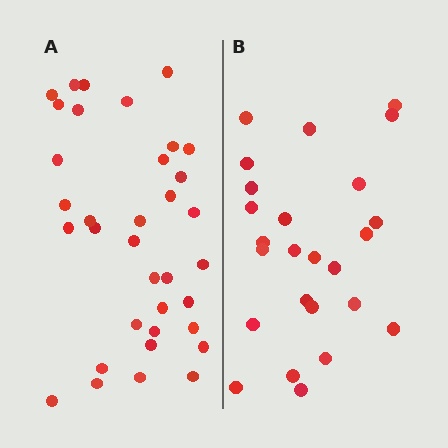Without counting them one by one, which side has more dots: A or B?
Region A (the left region) has more dots.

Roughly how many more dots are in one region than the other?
Region A has roughly 10 or so more dots than region B.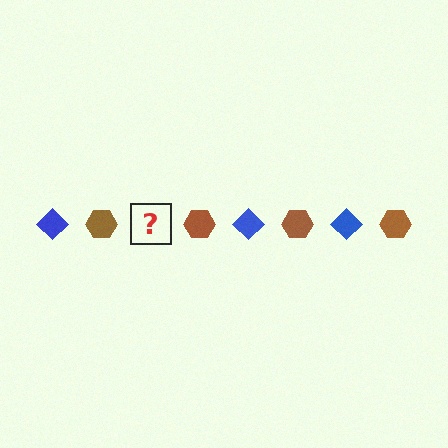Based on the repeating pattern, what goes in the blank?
The blank should be a blue diamond.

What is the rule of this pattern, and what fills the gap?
The rule is that the pattern alternates between blue diamond and brown hexagon. The gap should be filled with a blue diamond.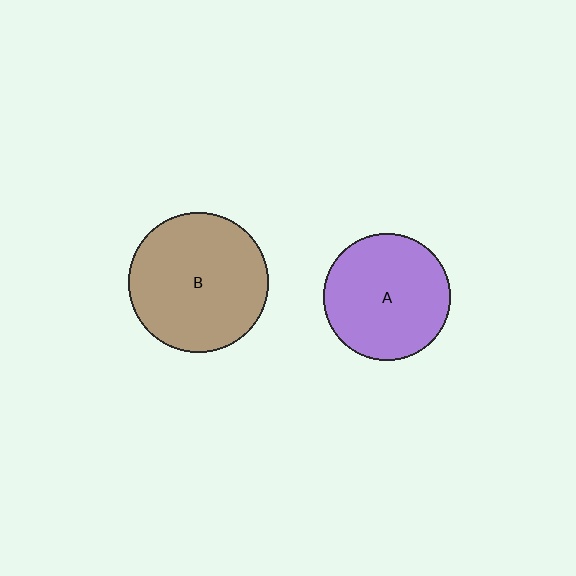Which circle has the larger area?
Circle B (brown).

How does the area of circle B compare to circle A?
Approximately 1.2 times.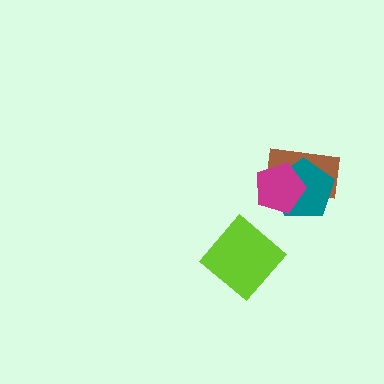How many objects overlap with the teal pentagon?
2 objects overlap with the teal pentagon.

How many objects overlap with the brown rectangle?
2 objects overlap with the brown rectangle.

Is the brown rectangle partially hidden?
Yes, it is partially covered by another shape.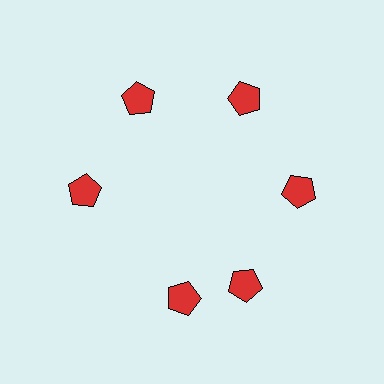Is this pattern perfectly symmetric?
No. The 6 red pentagons are arranged in a ring, but one element near the 7 o'clock position is rotated out of alignment along the ring, breaking the 6-fold rotational symmetry.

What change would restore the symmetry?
The symmetry would be restored by rotating it back into even spacing with its neighbors so that all 6 pentagons sit at equal angles and equal distance from the center.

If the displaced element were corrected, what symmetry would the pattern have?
It would have 6-fold rotational symmetry — the pattern would map onto itself every 60 degrees.